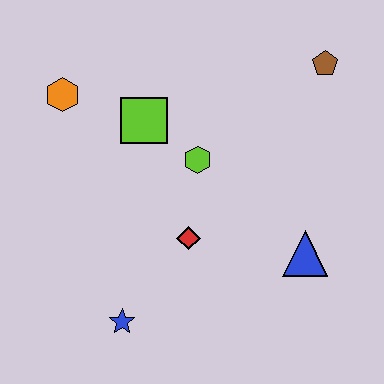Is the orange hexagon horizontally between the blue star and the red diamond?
No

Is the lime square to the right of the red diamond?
No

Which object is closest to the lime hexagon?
The lime square is closest to the lime hexagon.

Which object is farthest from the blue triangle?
The orange hexagon is farthest from the blue triangle.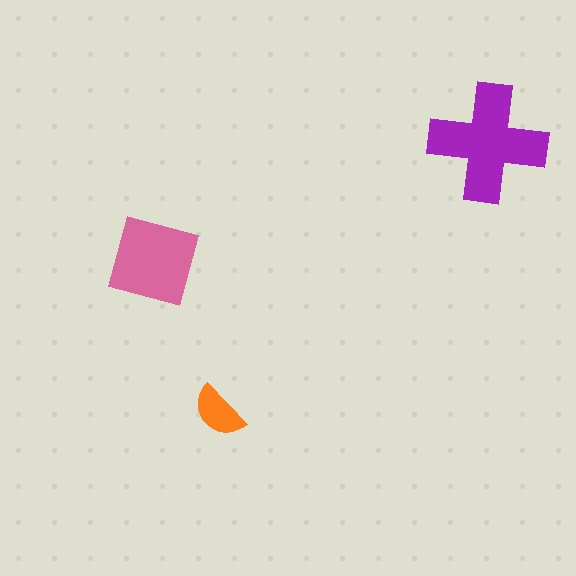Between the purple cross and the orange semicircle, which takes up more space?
The purple cross.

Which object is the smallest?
The orange semicircle.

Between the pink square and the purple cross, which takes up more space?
The purple cross.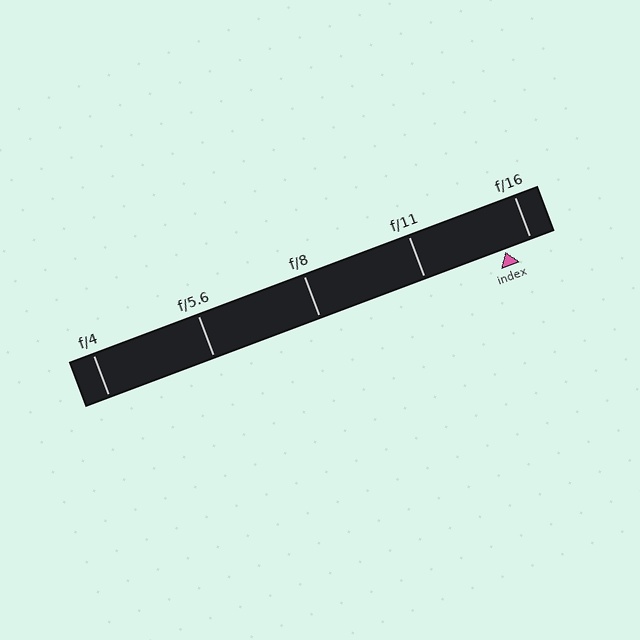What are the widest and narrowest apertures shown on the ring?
The widest aperture shown is f/4 and the narrowest is f/16.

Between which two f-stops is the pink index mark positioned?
The index mark is between f/11 and f/16.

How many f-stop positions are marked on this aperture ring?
There are 5 f-stop positions marked.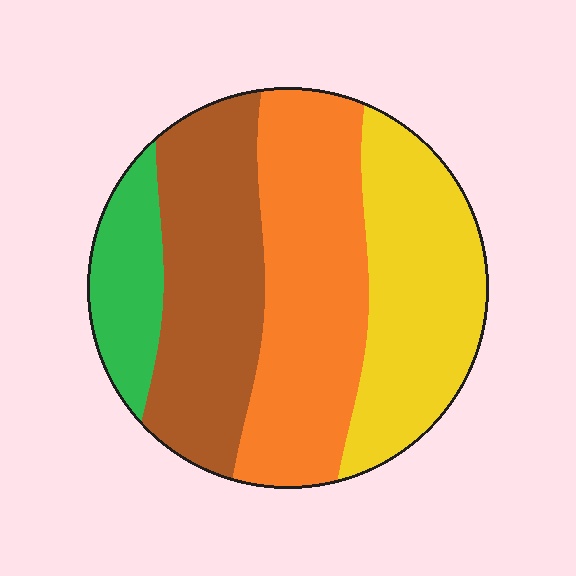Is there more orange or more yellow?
Orange.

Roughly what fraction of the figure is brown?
Brown takes up between a quarter and a half of the figure.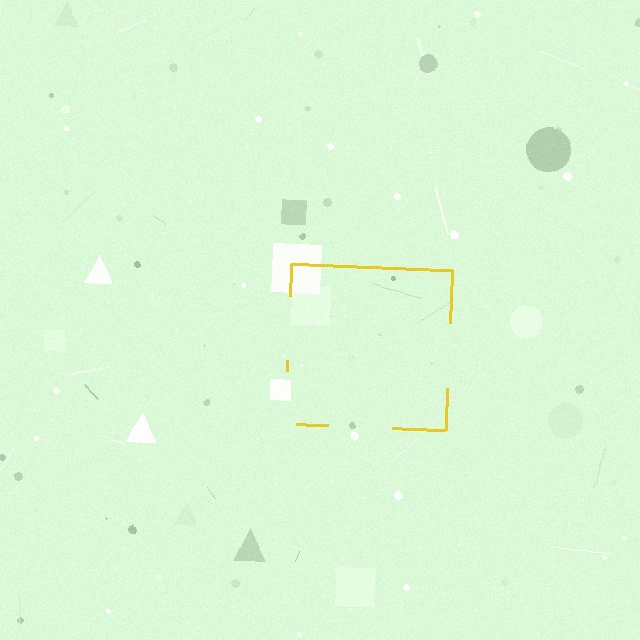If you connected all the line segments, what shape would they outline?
They would outline a square.